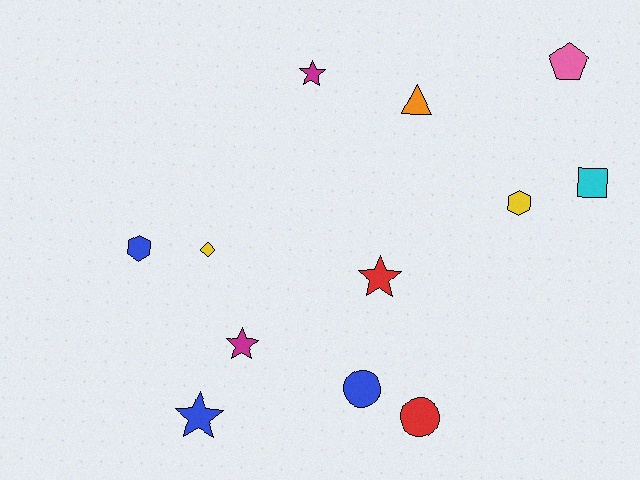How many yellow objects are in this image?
There are 2 yellow objects.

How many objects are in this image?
There are 12 objects.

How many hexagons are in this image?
There are 2 hexagons.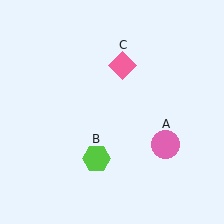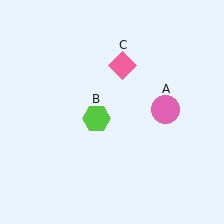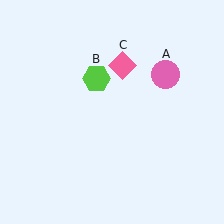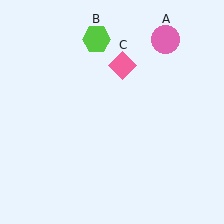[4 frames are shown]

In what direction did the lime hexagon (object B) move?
The lime hexagon (object B) moved up.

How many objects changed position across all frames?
2 objects changed position: pink circle (object A), lime hexagon (object B).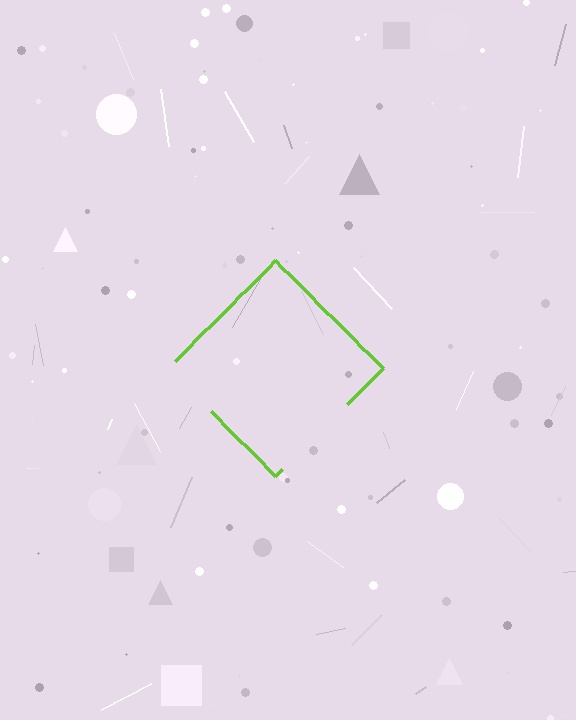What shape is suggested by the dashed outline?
The dashed outline suggests a diamond.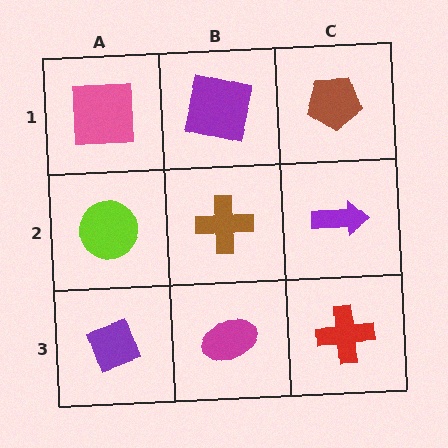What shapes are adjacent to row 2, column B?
A purple square (row 1, column B), a magenta ellipse (row 3, column B), a lime circle (row 2, column A), a purple arrow (row 2, column C).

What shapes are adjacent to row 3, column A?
A lime circle (row 2, column A), a magenta ellipse (row 3, column B).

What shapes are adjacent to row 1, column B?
A brown cross (row 2, column B), a pink square (row 1, column A), a brown pentagon (row 1, column C).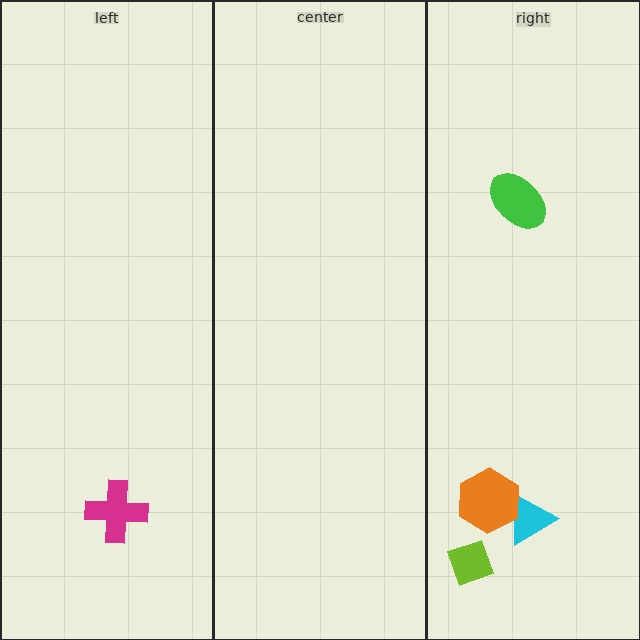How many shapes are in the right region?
4.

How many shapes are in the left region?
1.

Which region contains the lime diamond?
The right region.